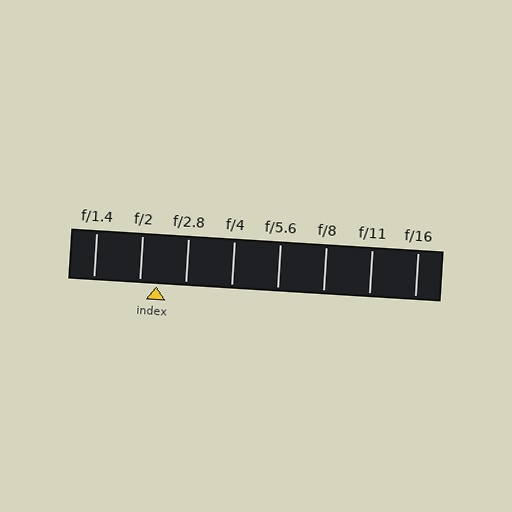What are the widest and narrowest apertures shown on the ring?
The widest aperture shown is f/1.4 and the narrowest is f/16.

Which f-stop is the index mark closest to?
The index mark is closest to f/2.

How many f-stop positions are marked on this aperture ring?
There are 8 f-stop positions marked.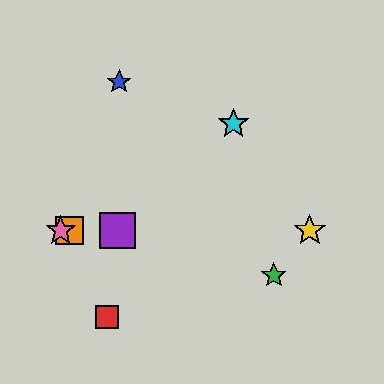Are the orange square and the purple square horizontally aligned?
Yes, both are at y≈231.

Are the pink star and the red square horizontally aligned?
No, the pink star is at y≈231 and the red square is at y≈317.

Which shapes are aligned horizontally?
The yellow star, the purple square, the orange square, the pink star are aligned horizontally.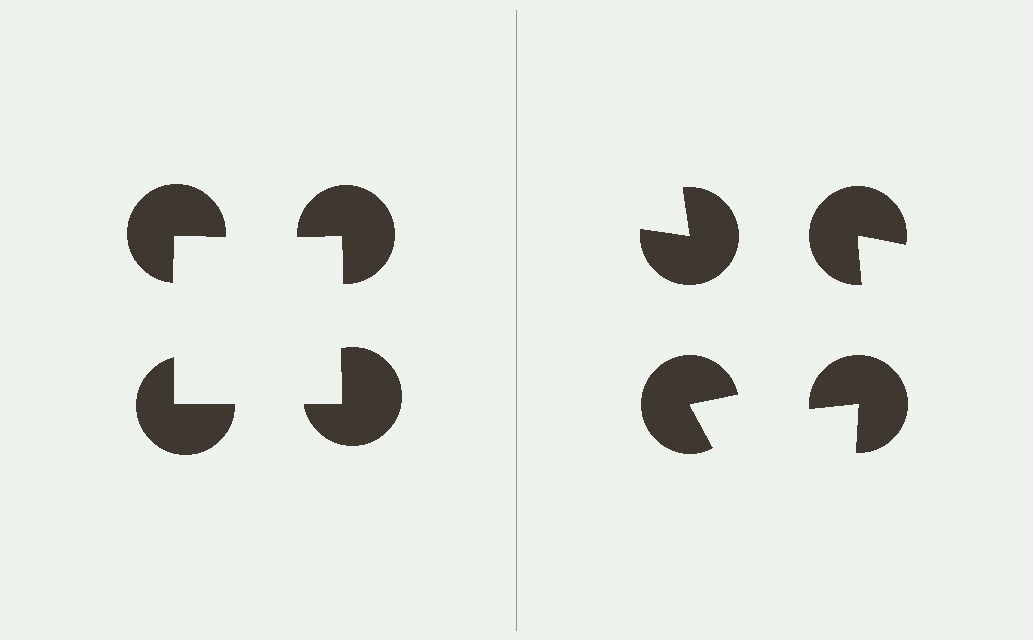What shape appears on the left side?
An illusory square.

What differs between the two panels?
The pac-man discs are positioned identically on both sides; only the wedge orientations differ. On the left they align to a square; on the right they are misaligned.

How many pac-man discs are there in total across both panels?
8 — 4 on each side.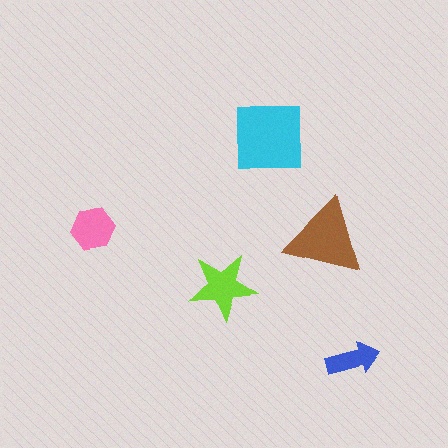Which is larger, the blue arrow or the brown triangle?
The brown triangle.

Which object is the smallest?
The blue arrow.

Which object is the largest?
The cyan square.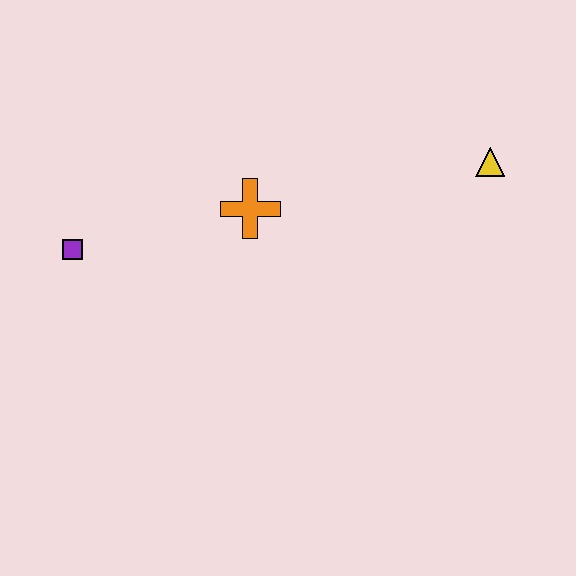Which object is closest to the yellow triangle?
The orange cross is closest to the yellow triangle.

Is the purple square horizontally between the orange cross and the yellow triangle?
No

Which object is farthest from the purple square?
The yellow triangle is farthest from the purple square.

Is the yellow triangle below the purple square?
No